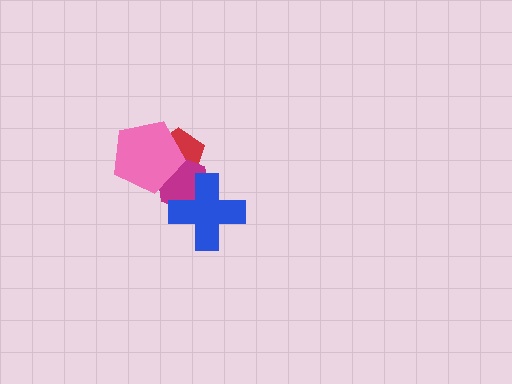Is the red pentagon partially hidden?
Yes, it is partially covered by another shape.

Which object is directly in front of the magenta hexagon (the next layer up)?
The pink pentagon is directly in front of the magenta hexagon.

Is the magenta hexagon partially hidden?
Yes, it is partially covered by another shape.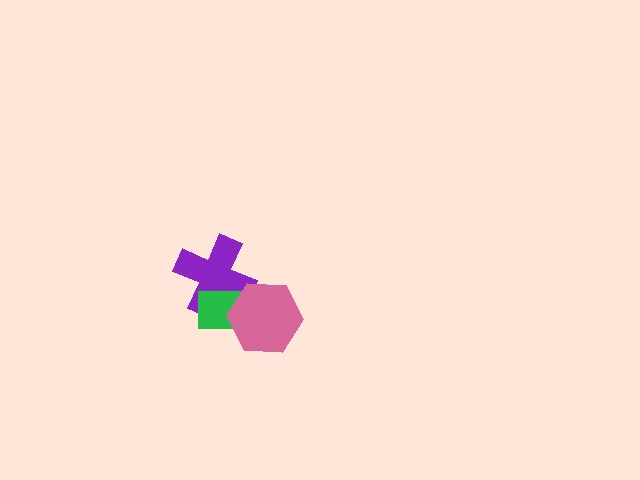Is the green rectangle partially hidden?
Yes, it is partially covered by another shape.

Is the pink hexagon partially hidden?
No, no other shape covers it.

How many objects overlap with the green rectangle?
2 objects overlap with the green rectangle.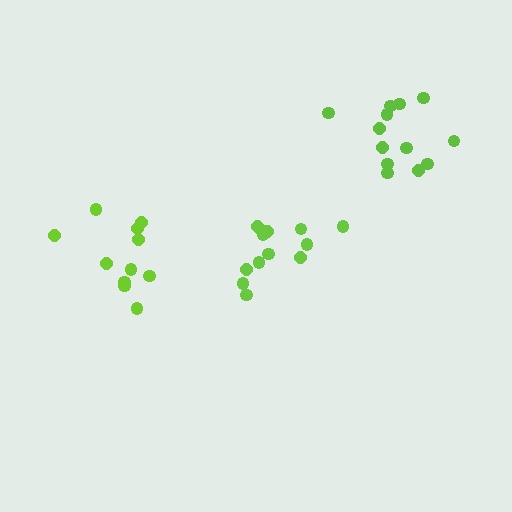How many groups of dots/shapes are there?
There are 3 groups.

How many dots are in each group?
Group 1: 13 dots, Group 2: 11 dots, Group 3: 13 dots (37 total).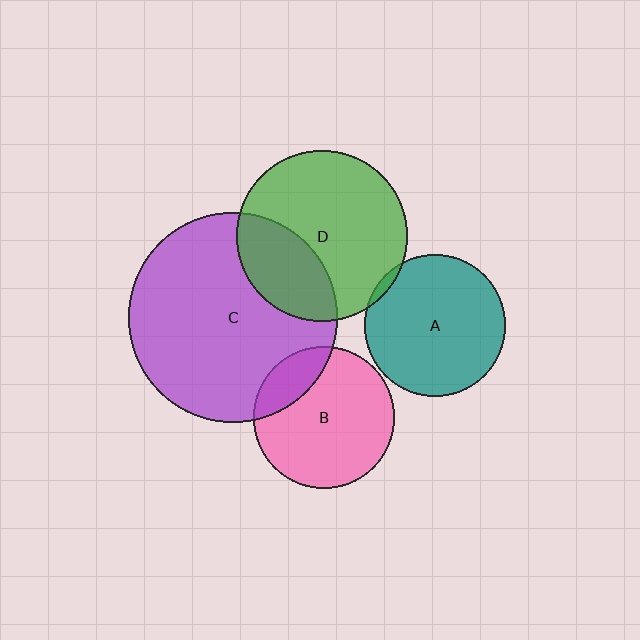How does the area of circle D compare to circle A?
Approximately 1.5 times.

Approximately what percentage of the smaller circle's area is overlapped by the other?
Approximately 5%.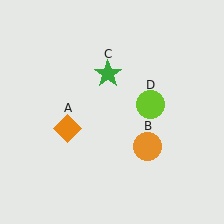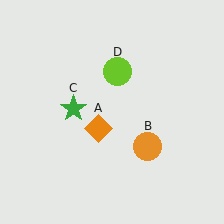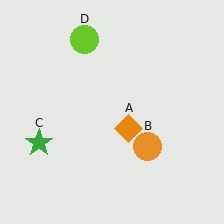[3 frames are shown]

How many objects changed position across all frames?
3 objects changed position: orange diamond (object A), green star (object C), lime circle (object D).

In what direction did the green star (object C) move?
The green star (object C) moved down and to the left.